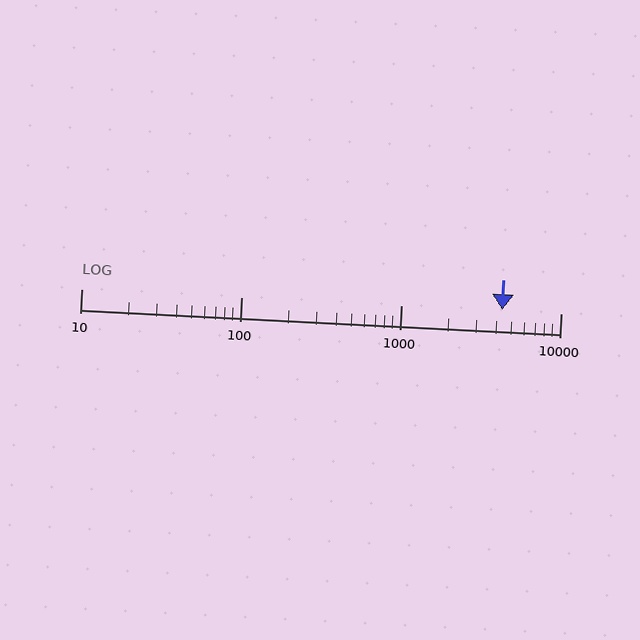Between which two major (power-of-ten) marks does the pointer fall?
The pointer is between 1000 and 10000.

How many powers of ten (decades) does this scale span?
The scale spans 3 decades, from 10 to 10000.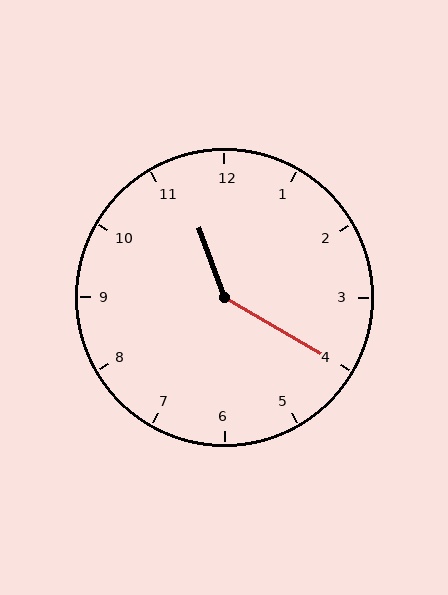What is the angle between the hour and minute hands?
Approximately 140 degrees.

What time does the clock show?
11:20.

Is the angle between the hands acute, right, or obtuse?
It is obtuse.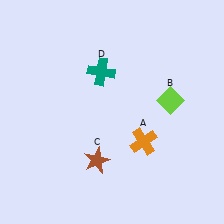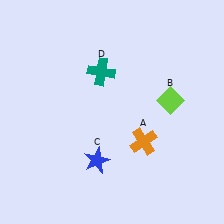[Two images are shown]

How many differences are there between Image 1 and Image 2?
There is 1 difference between the two images.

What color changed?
The star (C) changed from brown in Image 1 to blue in Image 2.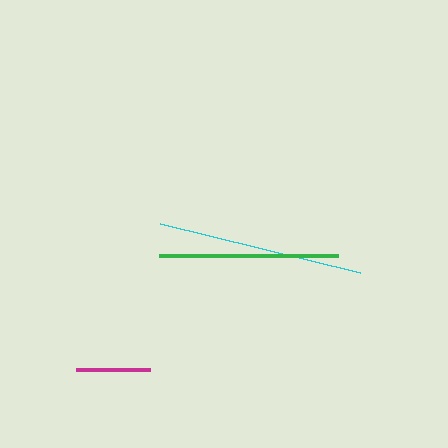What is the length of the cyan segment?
The cyan segment is approximately 206 pixels long.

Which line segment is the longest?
The cyan line is the longest at approximately 206 pixels.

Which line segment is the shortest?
The magenta line is the shortest at approximately 74 pixels.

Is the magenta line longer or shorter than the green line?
The green line is longer than the magenta line.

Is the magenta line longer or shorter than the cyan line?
The cyan line is longer than the magenta line.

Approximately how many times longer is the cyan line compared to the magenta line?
The cyan line is approximately 2.8 times the length of the magenta line.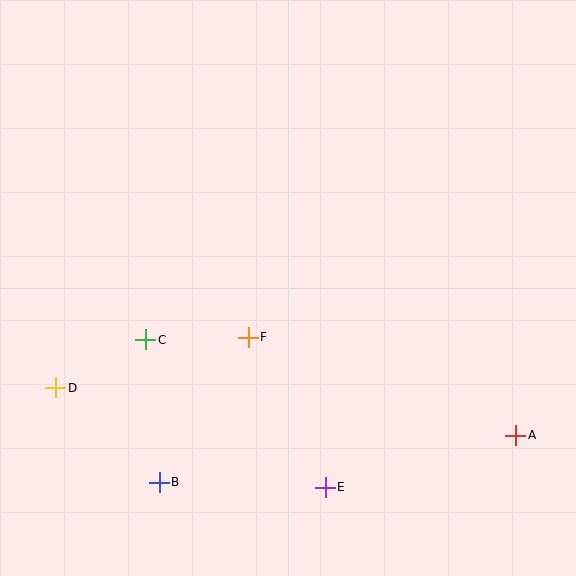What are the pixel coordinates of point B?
Point B is at (159, 482).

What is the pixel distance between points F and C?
The distance between F and C is 103 pixels.